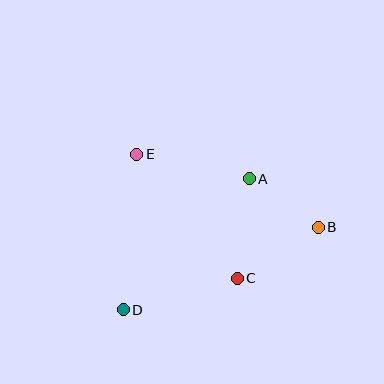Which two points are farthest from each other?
Points B and D are farthest from each other.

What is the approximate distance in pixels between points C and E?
The distance between C and E is approximately 160 pixels.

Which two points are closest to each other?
Points A and B are closest to each other.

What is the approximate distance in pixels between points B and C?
The distance between B and C is approximately 96 pixels.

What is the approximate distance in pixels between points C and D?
The distance between C and D is approximately 118 pixels.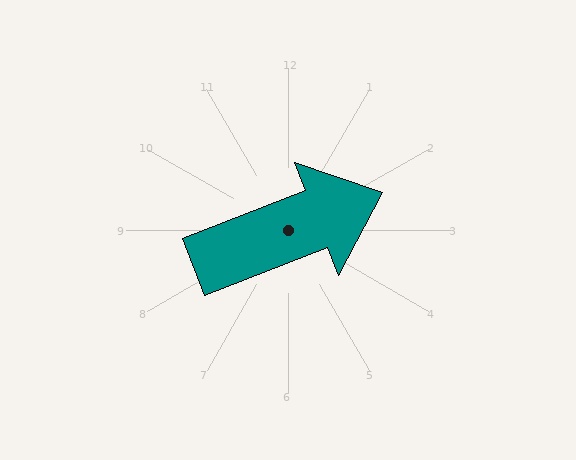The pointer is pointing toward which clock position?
Roughly 2 o'clock.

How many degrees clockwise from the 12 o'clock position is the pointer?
Approximately 69 degrees.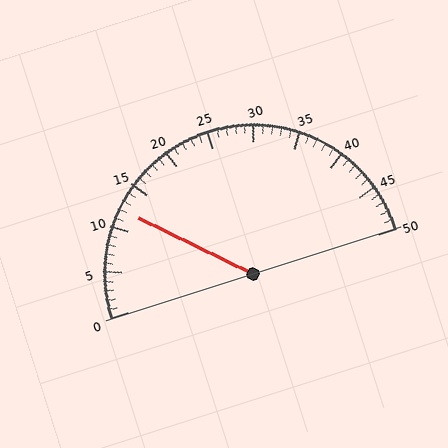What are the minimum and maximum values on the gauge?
The gauge ranges from 0 to 50.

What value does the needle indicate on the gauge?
The needle indicates approximately 12.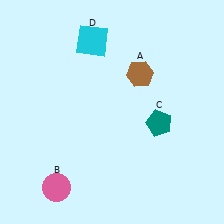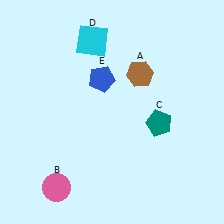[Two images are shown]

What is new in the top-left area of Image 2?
A blue pentagon (E) was added in the top-left area of Image 2.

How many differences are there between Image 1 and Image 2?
There is 1 difference between the two images.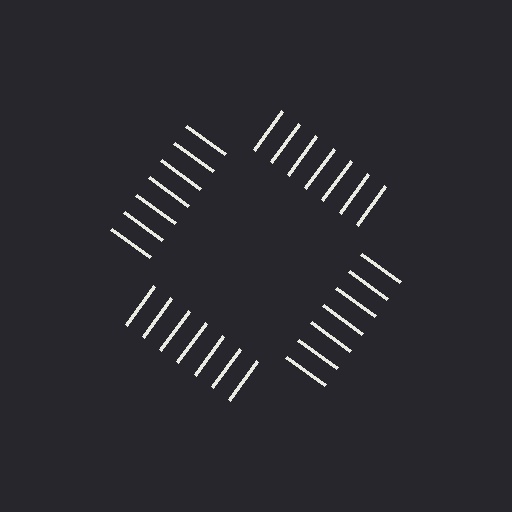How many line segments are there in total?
28 — 7 along each of the 4 edges.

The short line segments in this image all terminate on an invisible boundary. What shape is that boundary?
An illusory square — the line segments terminate on its edges but no continuous stroke is drawn.